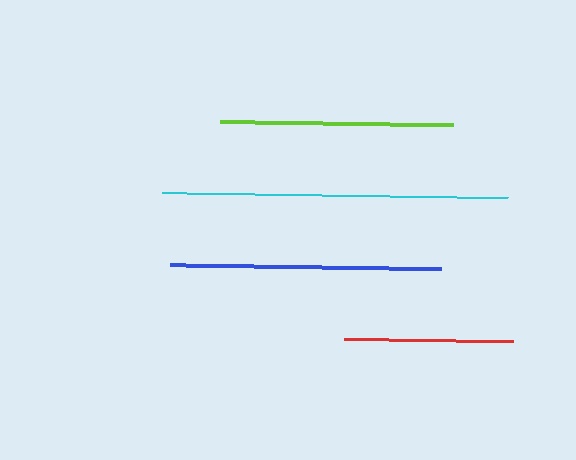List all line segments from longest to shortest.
From longest to shortest: cyan, blue, lime, red.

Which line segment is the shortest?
The red line is the shortest at approximately 169 pixels.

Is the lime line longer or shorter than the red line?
The lime line is longer than the red line.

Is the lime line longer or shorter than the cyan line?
The cyan line is longer than the lime line.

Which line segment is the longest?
The cyan line is the longest at approximately 346 pixels.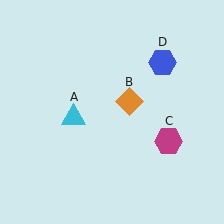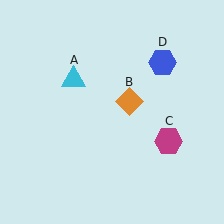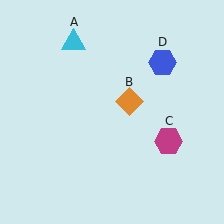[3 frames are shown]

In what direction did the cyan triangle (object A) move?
The cyan triangle (object A) moved up.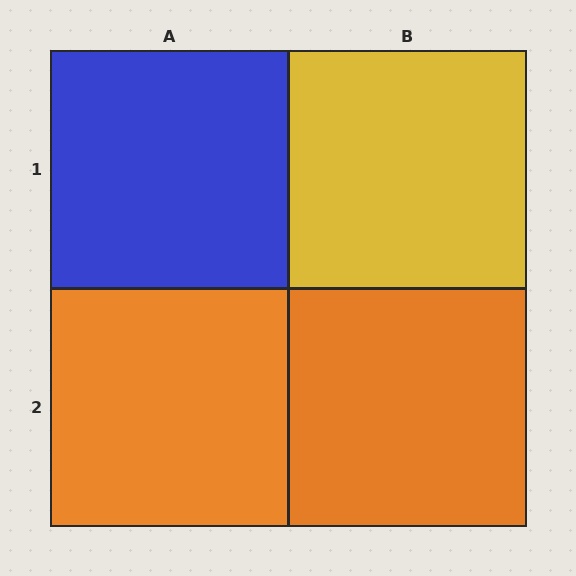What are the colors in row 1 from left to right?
Blue, yellow.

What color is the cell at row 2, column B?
Orange.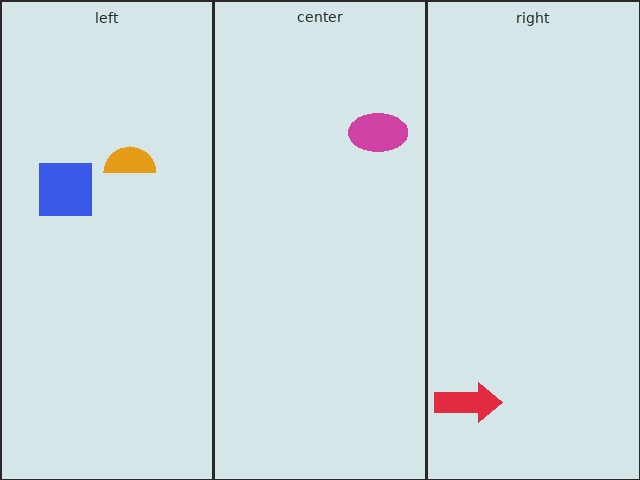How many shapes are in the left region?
2.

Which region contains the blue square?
The left region.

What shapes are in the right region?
The red arrow.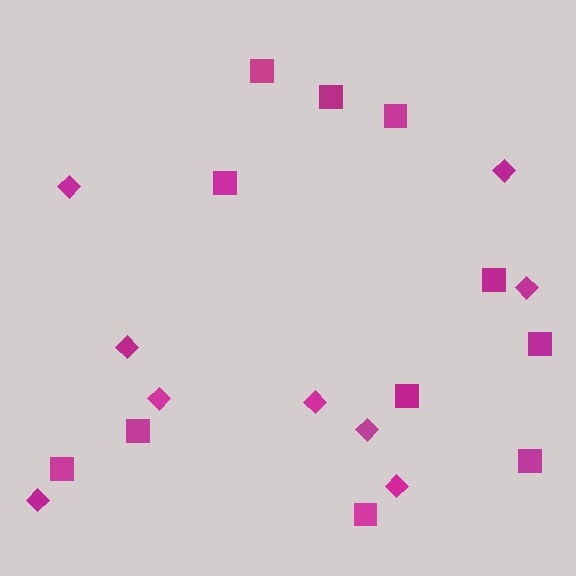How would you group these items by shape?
There are 2 groups: one group of squares (11) and one group of diamonds (9).